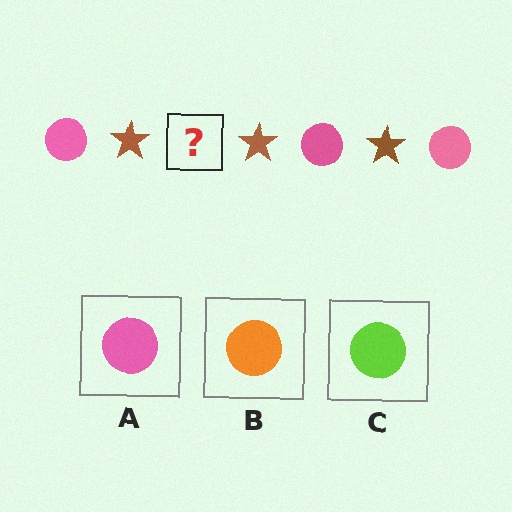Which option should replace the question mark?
Option A.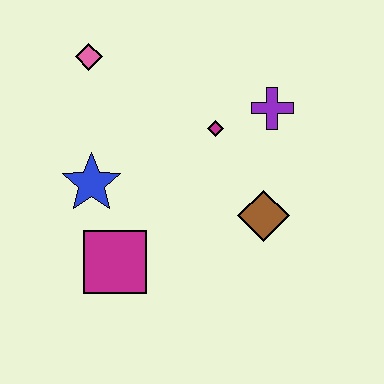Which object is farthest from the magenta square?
The purple cross is farthest from the magenta square.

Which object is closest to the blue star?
The magenta square is closest to the blue star.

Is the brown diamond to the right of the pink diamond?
Yes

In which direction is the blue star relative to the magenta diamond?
The blue star is to the left of the magenta diamond.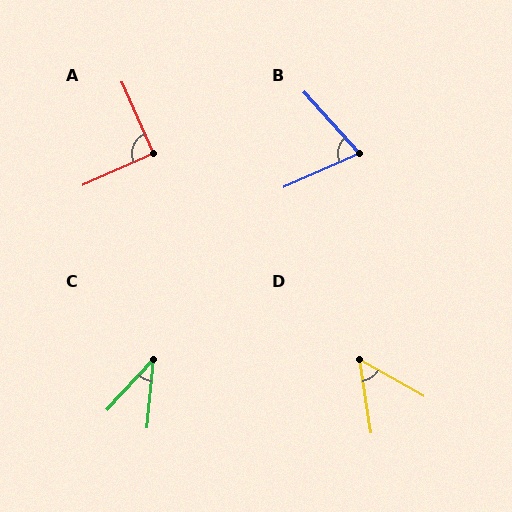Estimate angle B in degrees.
Approximately 72 degrees.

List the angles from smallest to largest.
C (38°), D (52°), B (72°), A (90°).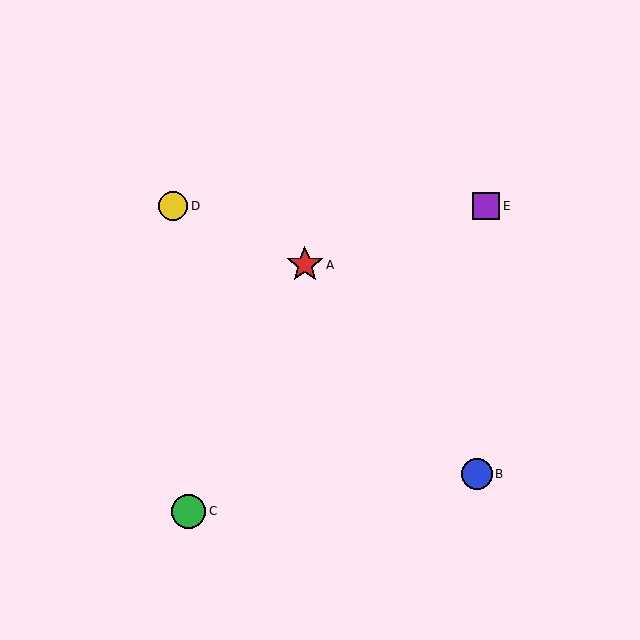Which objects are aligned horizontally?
Objects D, E are aligned horizontally.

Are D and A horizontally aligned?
No, D is at y≈206 and A is at y≈265.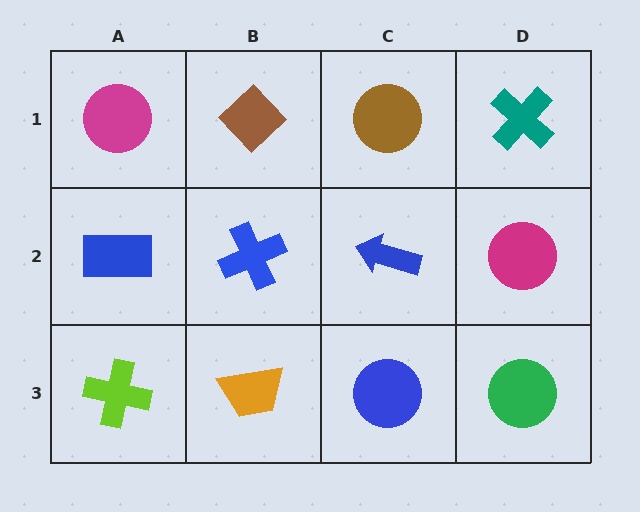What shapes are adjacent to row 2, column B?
A brown diamond (row 1, column B), an orange trapezoid (row 3, column B), a blue rectangle (row 2, column A), a blue arrow (row 2, column C).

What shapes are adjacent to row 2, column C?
A brown circle (row 1, column C), a blue circle (row 3, column C), a blue cross (row 2, column B), a magenta circle (row 2, column D).